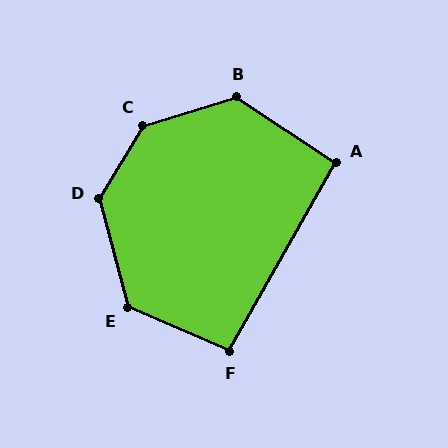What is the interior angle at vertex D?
Approximately 134 degrees (obtuse).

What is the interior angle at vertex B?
Approximately 129 degrees (obtuse).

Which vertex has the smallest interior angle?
A, at approximately 94 degrees.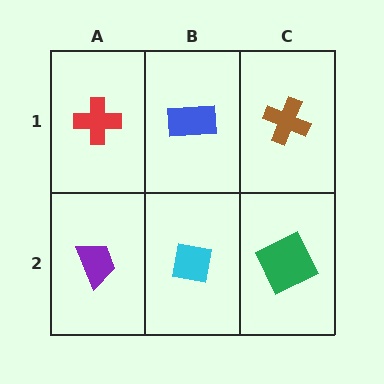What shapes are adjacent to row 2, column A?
A red cross (row 1, column A), a cyan square (row 2, column B).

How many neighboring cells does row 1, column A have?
2.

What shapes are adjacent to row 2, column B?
A blue rectangle (row 1, column B), a purple trapezoid (row 2, column A), a green square (row 2, column C).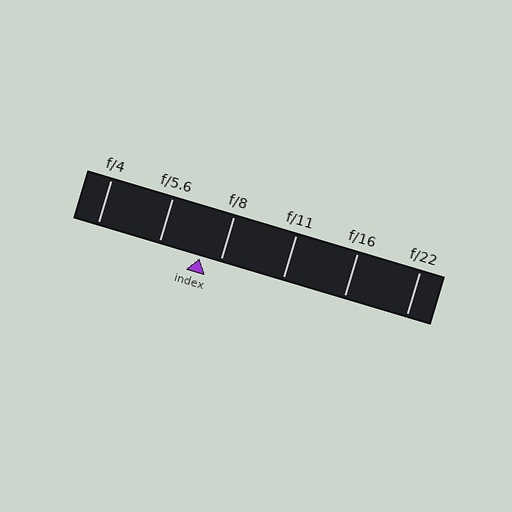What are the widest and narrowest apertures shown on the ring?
The widest aperture shown is f/4 and the narrowest is f/22.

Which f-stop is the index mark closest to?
The index mark is closest to f/8.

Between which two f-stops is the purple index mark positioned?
The index mark is between f/5.6 and f/8.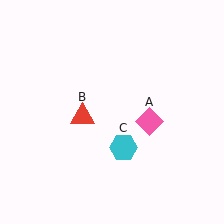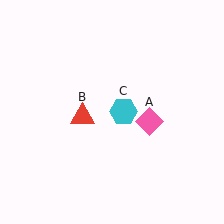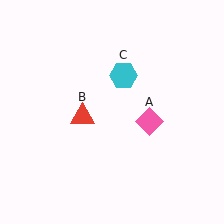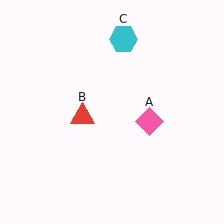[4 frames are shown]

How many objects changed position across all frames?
1 object changed position: cyan hexagon (object C).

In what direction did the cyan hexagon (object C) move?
The cyan hexagon (object C) moved up.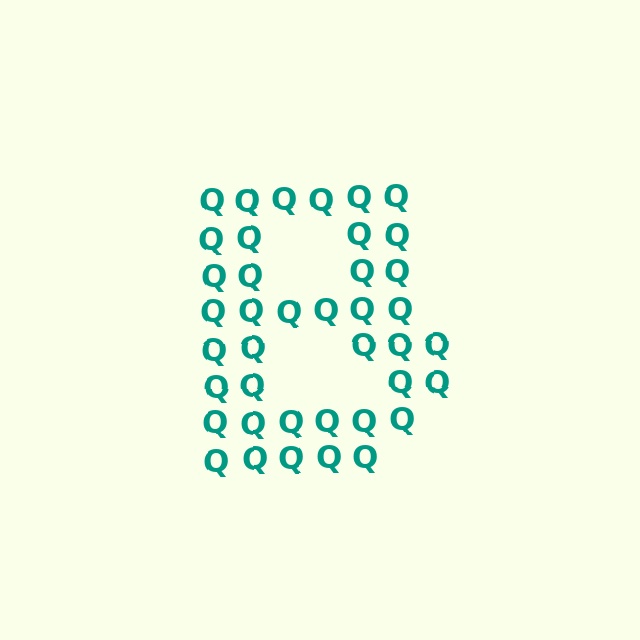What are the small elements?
The small elements are letter Q's.